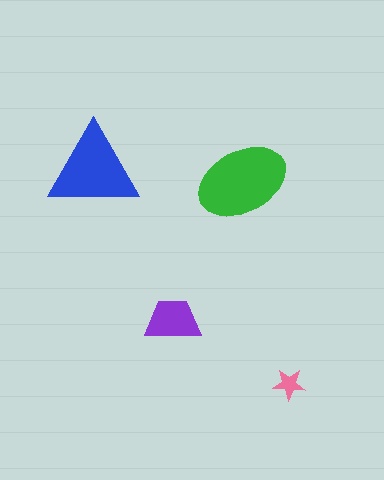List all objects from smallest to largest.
The pink star, the purple trapezoid, the blue triangle, the green ellipse.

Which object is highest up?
The blue triangle is topmost.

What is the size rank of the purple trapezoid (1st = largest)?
3rd.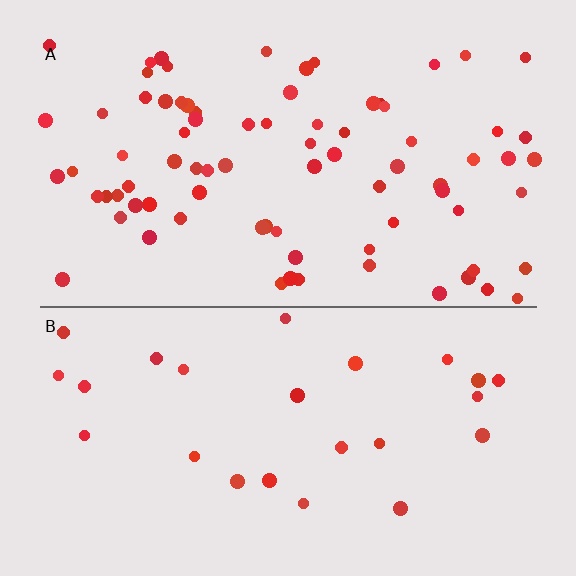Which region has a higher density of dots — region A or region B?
A (the top).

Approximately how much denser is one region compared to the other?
Approximately 3.1× — region A over region B.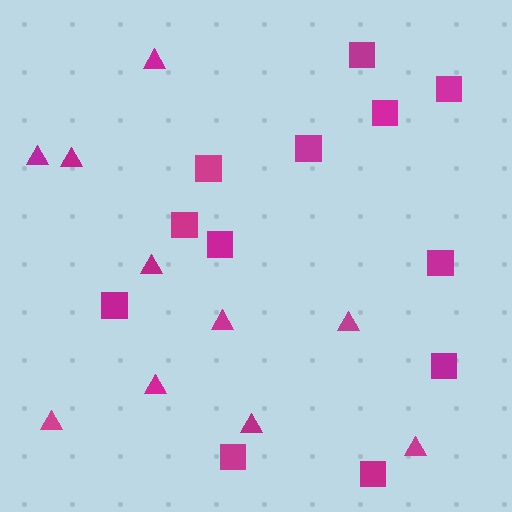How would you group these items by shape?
There are 2 groups: one group of squares (12) and one group of triangles (10).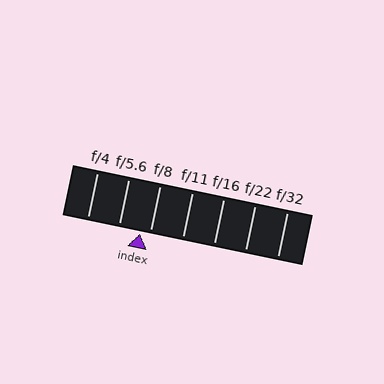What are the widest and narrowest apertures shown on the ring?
The widest aperture shown is f/4 and the narrowest is f/32.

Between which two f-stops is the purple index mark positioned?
The index mark is between f/5.6 and f/8.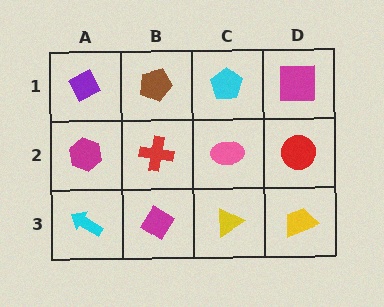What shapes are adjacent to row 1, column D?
A red circle (row 2, column D), a cyan pentagon (row 1, column C).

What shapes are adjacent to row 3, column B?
A red cross (row 2, column B), a cyan arrow (row 3, column A), a yellow triangle (row 3, column C).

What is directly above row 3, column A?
A magenta hexagon.